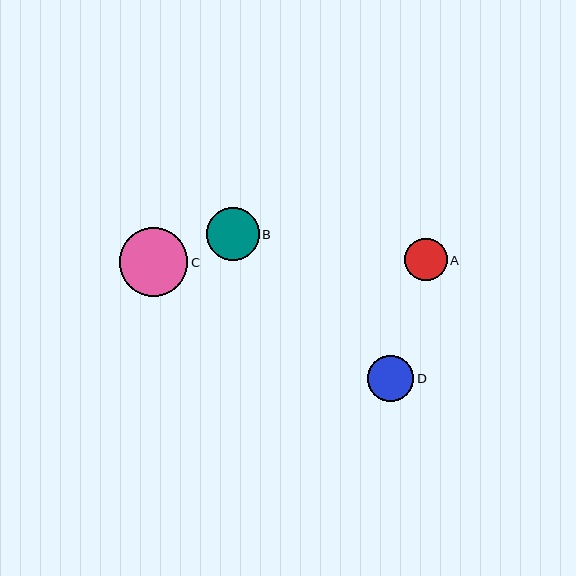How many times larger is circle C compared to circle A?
Circle C is approximately 1.6 times the size of circle A.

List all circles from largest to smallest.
From largest to smallest: C, B, D, A.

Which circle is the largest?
Circle C is the largest with a size of approximately 69 pixels.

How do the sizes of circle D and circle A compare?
Circle D and circle A are approximately the same size.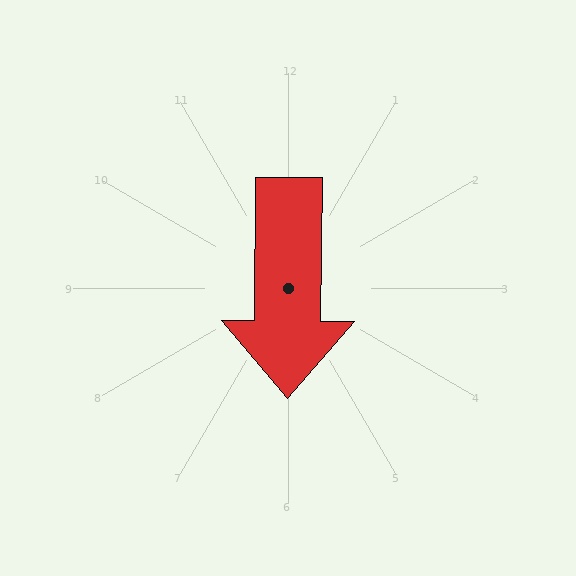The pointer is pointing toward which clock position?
Roughly 6 o'clock.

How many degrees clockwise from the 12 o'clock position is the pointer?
Approximately 180 degrees.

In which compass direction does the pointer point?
South.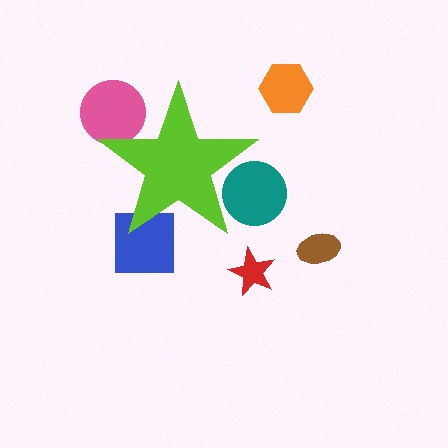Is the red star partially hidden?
No, the red star is fully visible.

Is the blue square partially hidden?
Yes, the blue square is partially hidden behind the lime star.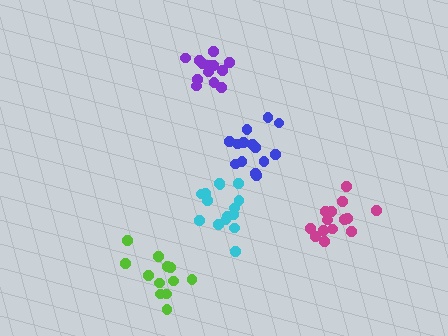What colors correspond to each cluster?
The clusters are colored: cyan, magenta, lime, blue, purple.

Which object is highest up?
The purple cluster is topmost.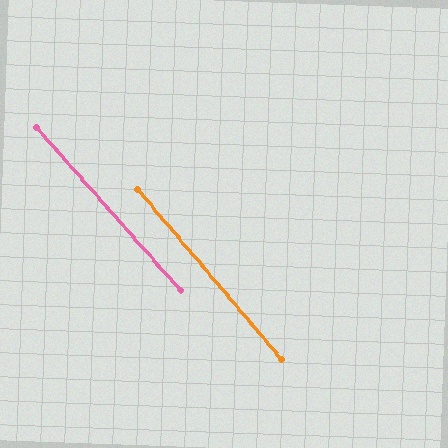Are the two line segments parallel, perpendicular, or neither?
Parallel — their directions differ by only 1.5°.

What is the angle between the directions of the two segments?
Approximately 1 degree.